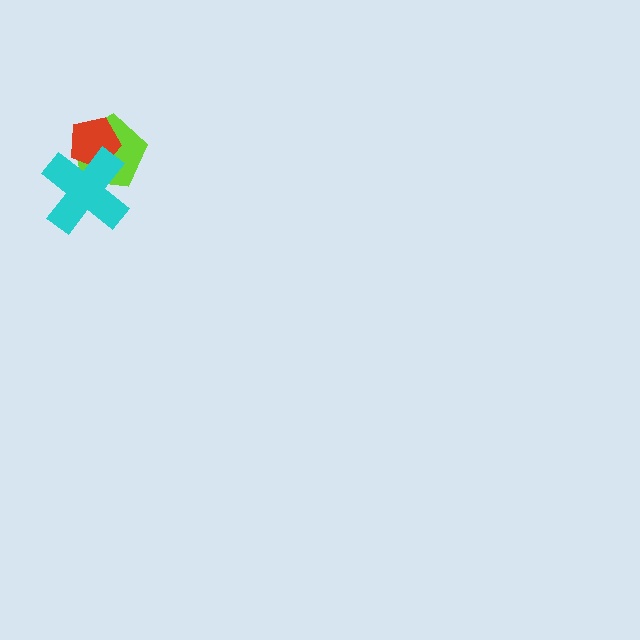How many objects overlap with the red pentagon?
2 objects overlap with the red pentagon.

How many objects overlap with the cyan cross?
2 objects overlap with the cyan cross.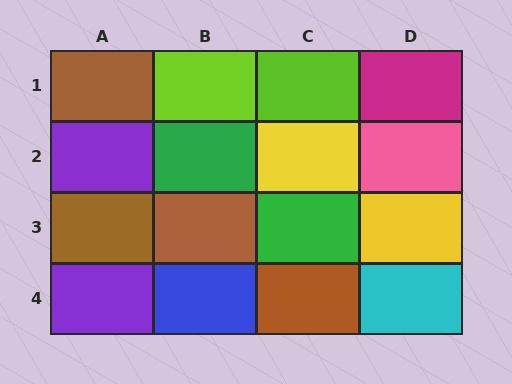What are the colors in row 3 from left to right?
Brown, brown, green, yellow.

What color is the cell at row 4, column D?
Cyan.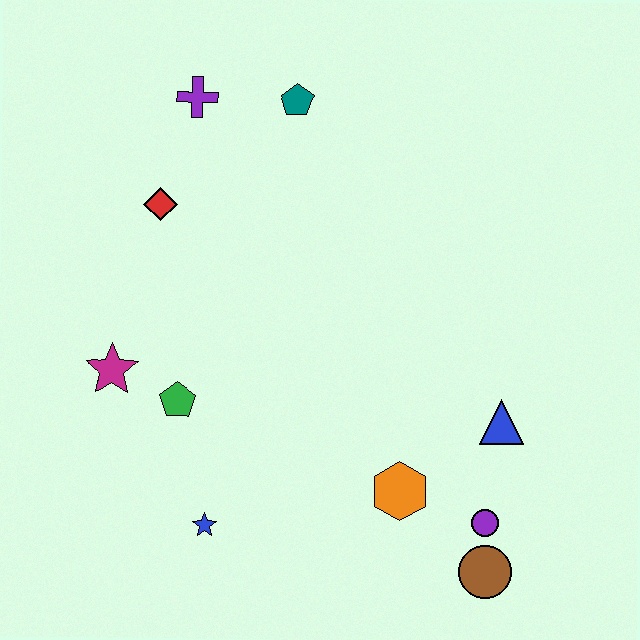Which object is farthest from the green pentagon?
The brown circle is farthest from the green pentagon.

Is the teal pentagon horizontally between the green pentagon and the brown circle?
Yes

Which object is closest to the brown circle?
The purple circle is closest to the brown circle.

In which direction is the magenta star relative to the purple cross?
The magenta star is below the purple cross.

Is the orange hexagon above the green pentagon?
No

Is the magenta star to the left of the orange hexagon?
Yes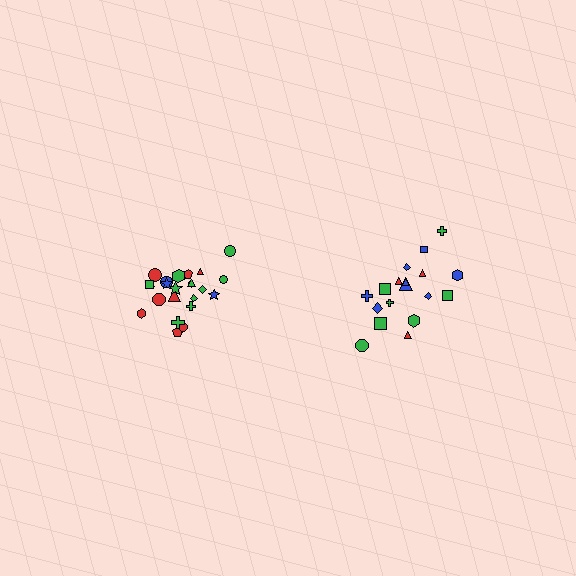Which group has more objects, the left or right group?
The left group.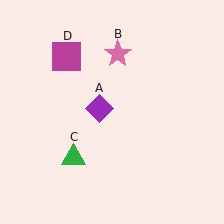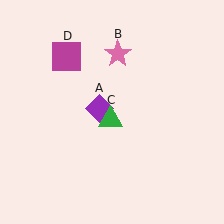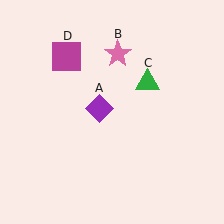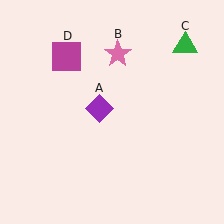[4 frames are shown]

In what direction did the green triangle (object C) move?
The green triangle (object C) moved up and to the right.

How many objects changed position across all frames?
1 object changed position: green triangle (object C).